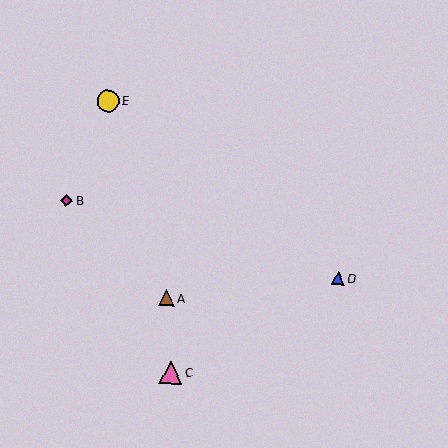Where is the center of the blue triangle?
The center of the blue triangle is at (338, 278).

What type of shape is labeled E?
Shape E is a yellow circle.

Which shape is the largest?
The pink triangle (labeled C) is the largest.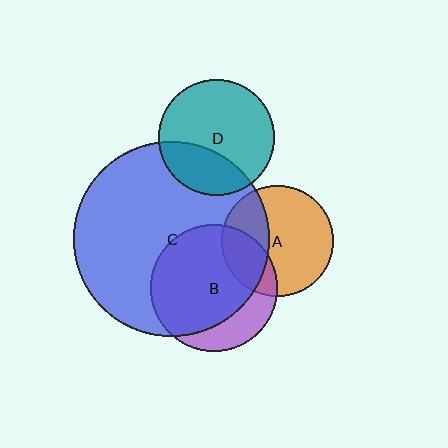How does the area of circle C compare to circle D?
Approximately 2.8 times.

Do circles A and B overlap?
Yes.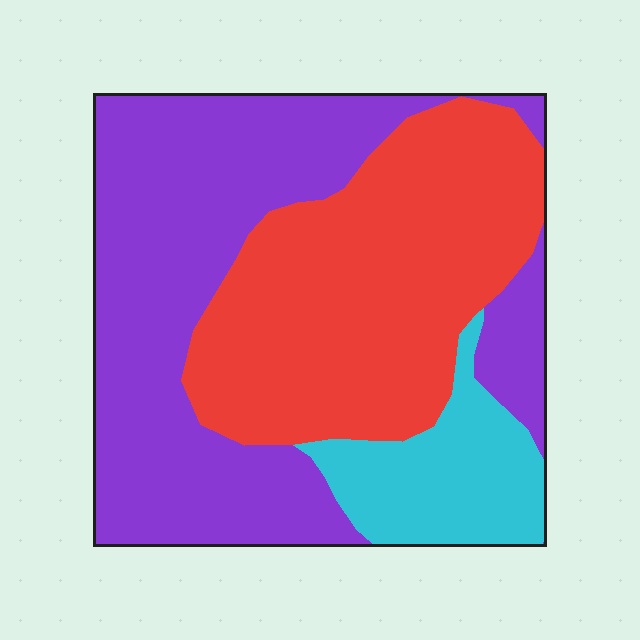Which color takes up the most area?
Purple, at roughly 45%.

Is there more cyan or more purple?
Purple.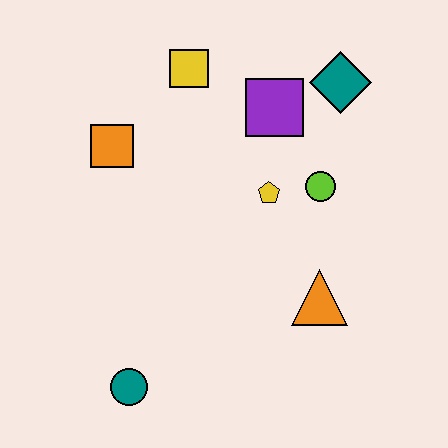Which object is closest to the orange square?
The yellow square is closest to the orange square.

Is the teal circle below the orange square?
Yes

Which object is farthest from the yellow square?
The teal circle is farthest from the yellow square.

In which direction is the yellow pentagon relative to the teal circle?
The yellow pentagon is above the teal circle.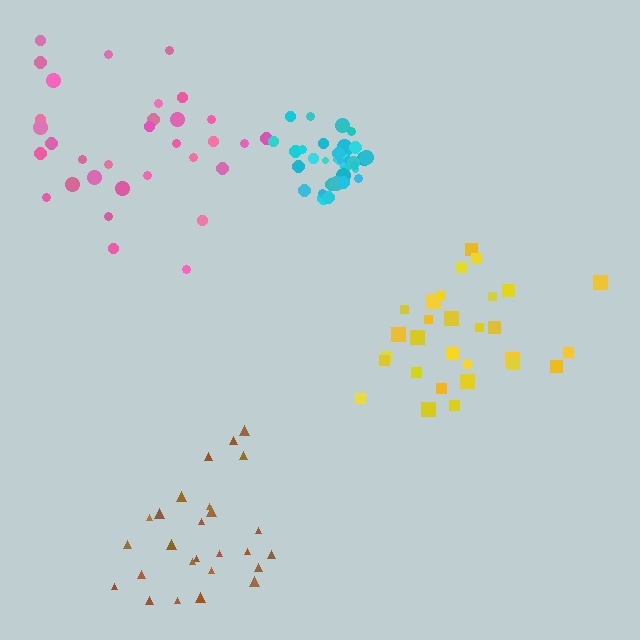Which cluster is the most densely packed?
Cyan.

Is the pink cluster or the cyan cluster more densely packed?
Cyan.